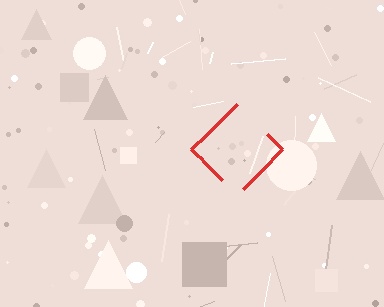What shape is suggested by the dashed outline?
The dashed outline suggests a diamond.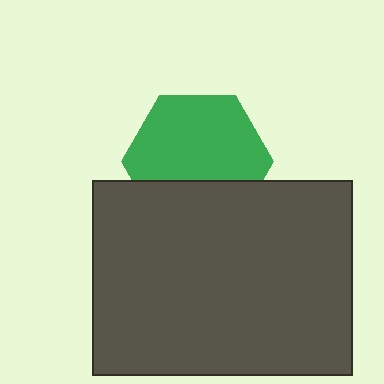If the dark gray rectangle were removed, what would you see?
You would see the complete green hexagon.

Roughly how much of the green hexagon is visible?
Most of it is visible (roughly 67%).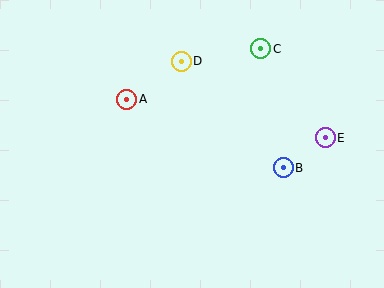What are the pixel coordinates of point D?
Point D is at (181, 61).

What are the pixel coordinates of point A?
Point A is at (127, 99).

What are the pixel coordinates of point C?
Point C is at (261, 49).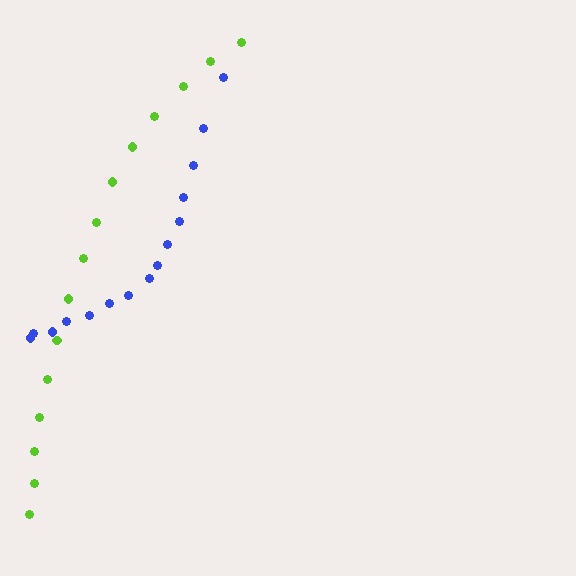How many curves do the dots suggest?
There are 2 distinct paths.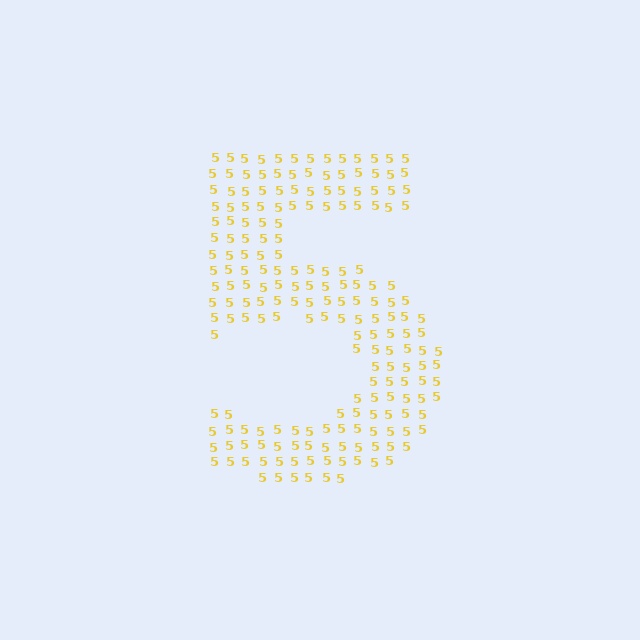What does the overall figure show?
The overall figure shows the digit 5.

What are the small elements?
The small elements are digit 5's.